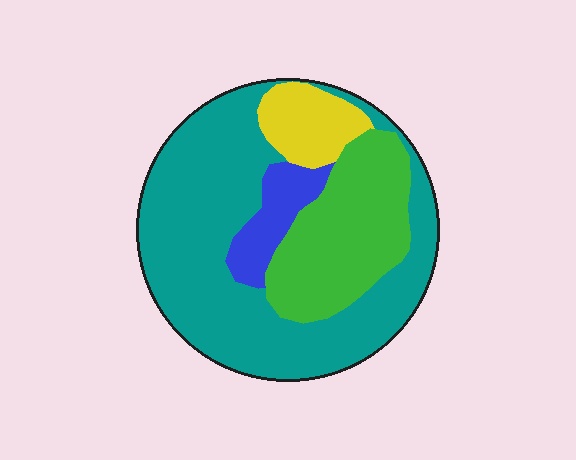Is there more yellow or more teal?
Teal.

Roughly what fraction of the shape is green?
Green covers roughly 25% of the shape.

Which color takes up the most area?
Teal, at roughly 60%.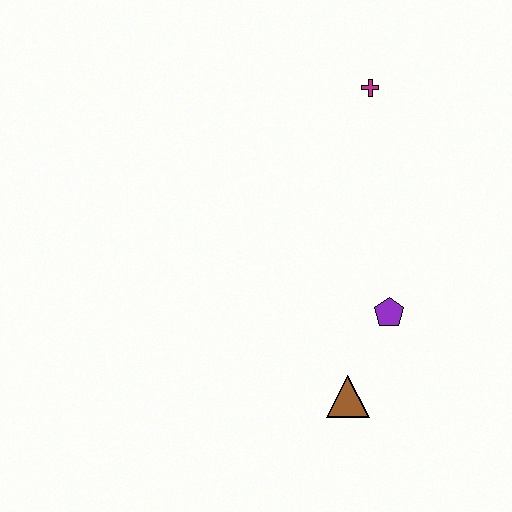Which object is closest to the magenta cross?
The purple pentagon is closest to the magenta cross.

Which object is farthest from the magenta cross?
The brown triangle is farthest from the magenta cross.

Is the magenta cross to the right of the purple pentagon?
No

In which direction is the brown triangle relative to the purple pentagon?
The brown triangle is below the purple pentagon.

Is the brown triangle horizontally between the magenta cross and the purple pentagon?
No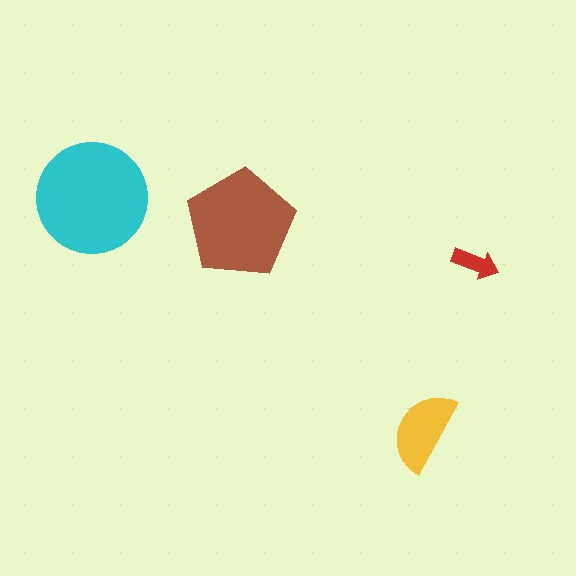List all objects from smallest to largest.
The red arrow, the yellow semicircle, the brown pentagon, the cyan circle.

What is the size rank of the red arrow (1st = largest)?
4th.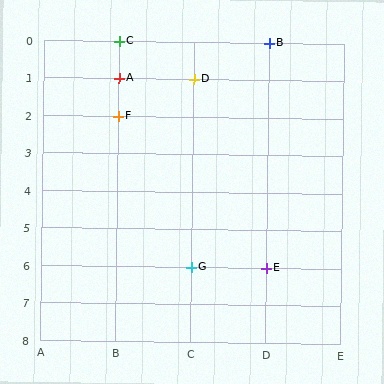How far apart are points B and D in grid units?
Points B and D are 1 column and 1 row apart (about 1.4 grid units diagonally).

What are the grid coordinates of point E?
Point E is at grid coordinates (D, 6).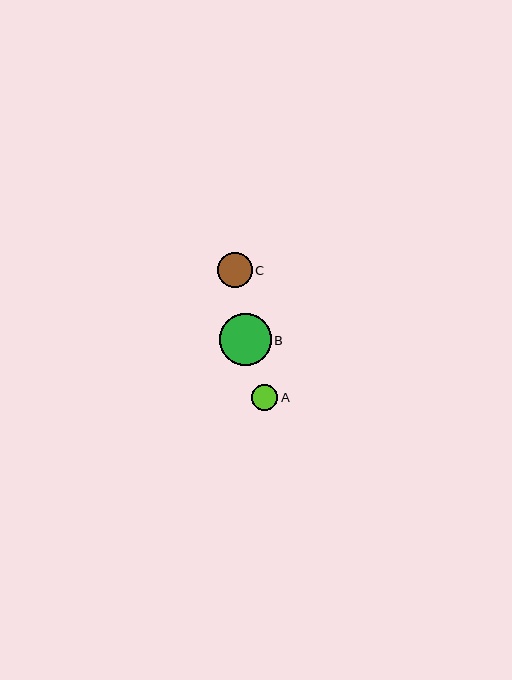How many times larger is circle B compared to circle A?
Circle B is approximately 2.0 times the size of circle A.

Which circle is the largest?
Circle B is the largest with a size of approximately 52 pixels.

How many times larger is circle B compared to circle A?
Circle B is approximately 2.0 times the size of circle A.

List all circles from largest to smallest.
From largest to smallest: B, C, A.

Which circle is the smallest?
Circle A is the smallest with a size of approximately 26 pixels.